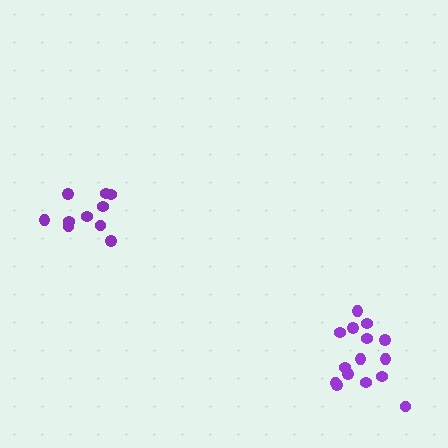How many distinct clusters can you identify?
There are 2 distinct clusters.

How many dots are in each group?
Group 1: 10 dots, Group 2: 15 dots (25 total).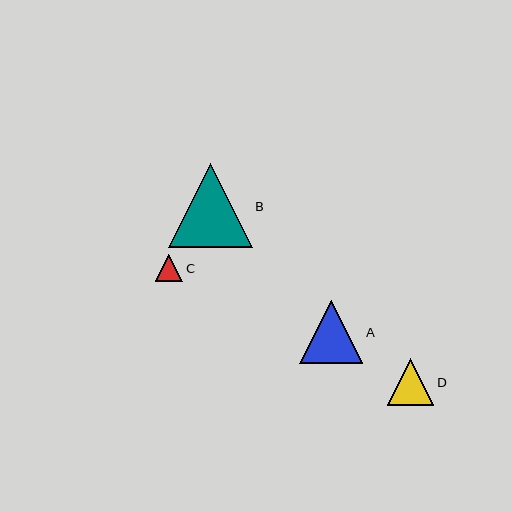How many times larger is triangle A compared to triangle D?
Triangle A is approximately 1.4 times the size of triangle D.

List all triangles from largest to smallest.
From largest to smallest: B, A, D, C.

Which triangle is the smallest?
Triangle C is the smallest with a size of approximately 27 pixels.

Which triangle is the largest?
Triangle B is the largest with a size of approximately 84 pixels.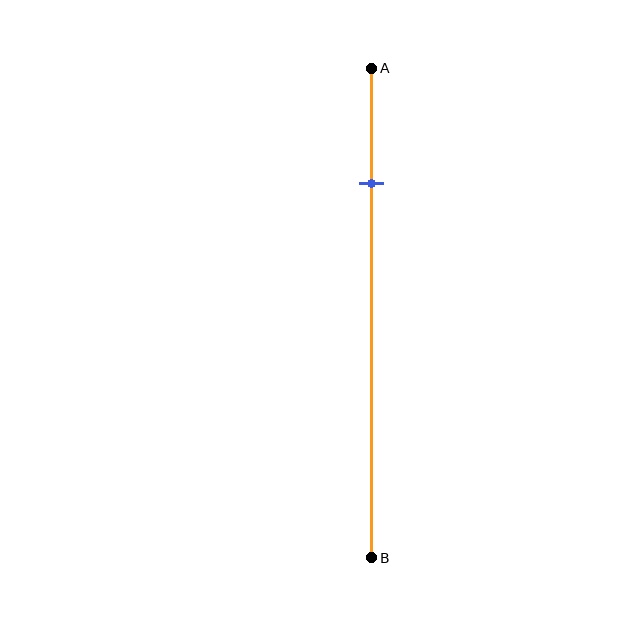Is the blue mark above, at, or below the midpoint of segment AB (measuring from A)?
The blue mark is above the midpoint of segment AB.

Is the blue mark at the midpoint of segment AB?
No, the mark is at about 25% from A, not at the 50% midpoint.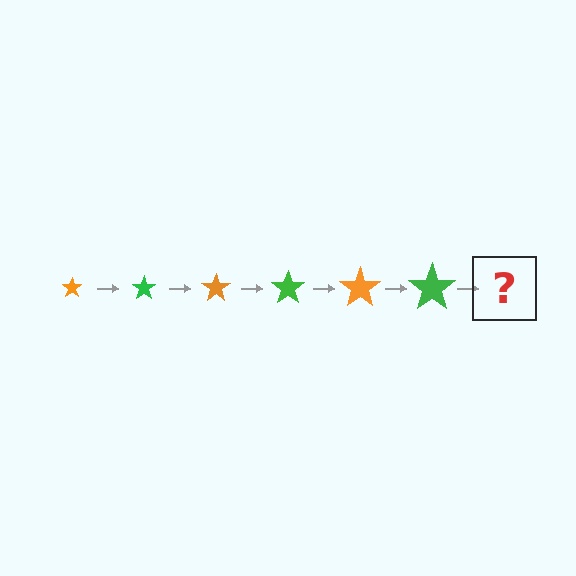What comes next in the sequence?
The next element should be an orange star, larger than the previous one.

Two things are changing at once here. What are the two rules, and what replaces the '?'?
The two rules are that the star grows larger each step and the color cycles through orange and green. The '?' should be an orange star, larger than the previous one.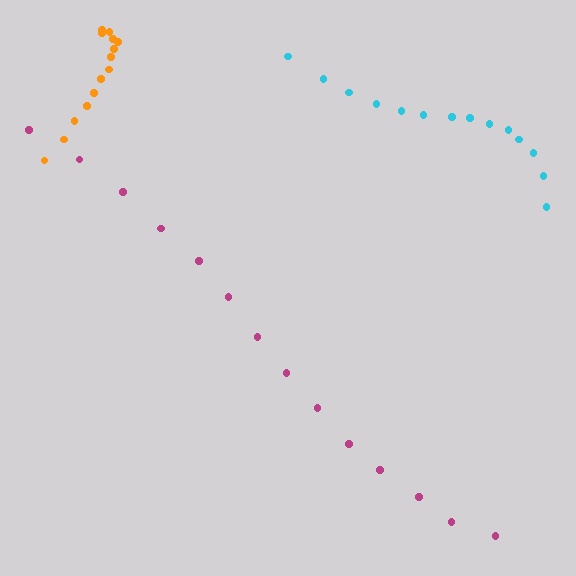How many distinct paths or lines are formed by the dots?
There are 3 distinct paths.